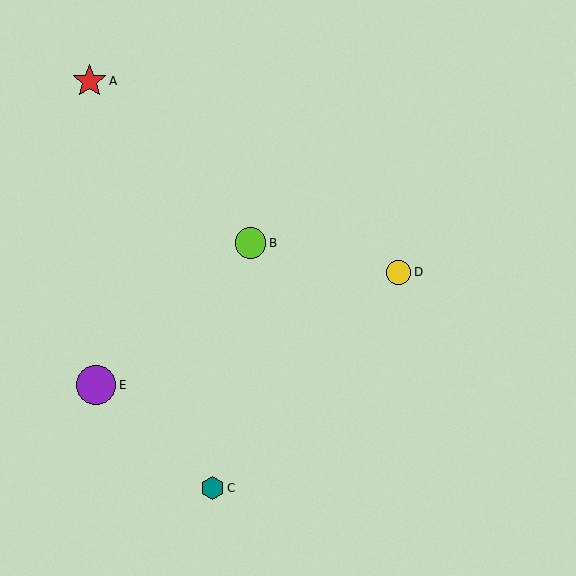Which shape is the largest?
The purple circle (labeled E) is the largest.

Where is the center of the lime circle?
The center of the lime circle is at (250, 243).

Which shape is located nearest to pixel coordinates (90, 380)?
The purple circle (labeled E) at (96, 385) is nearest to that location.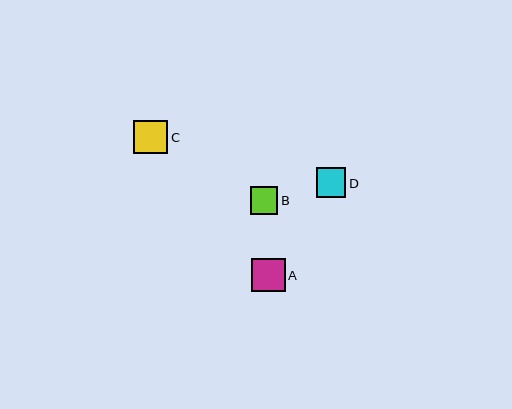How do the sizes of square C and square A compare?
Square C and square A are approximately the same size.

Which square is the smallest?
Square B is the smallest with a size of approximately 27 pixels.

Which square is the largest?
Square C is the largest with a size of approximately 34 pixels.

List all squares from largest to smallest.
From largest to smallest: C, A, D, B.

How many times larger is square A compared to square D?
Square A is approximately 1.1 times the size of square D.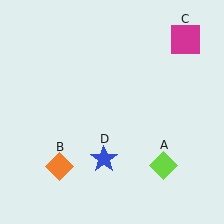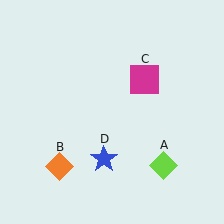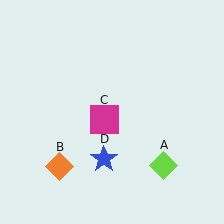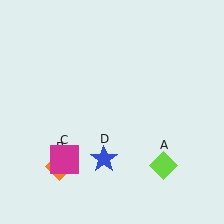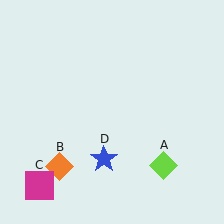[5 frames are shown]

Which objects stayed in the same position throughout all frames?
Lime diamond (object A) and orange diamond (object B) and blue star (object D) remained stationary.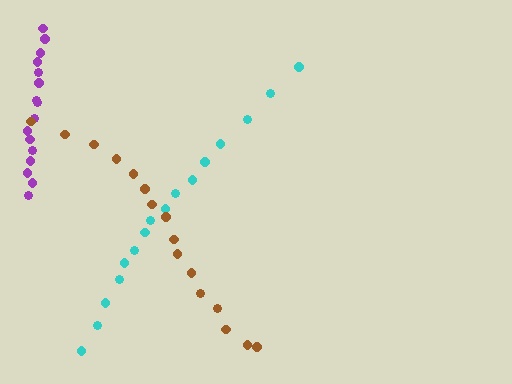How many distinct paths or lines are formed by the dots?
There are 3 distinct paths.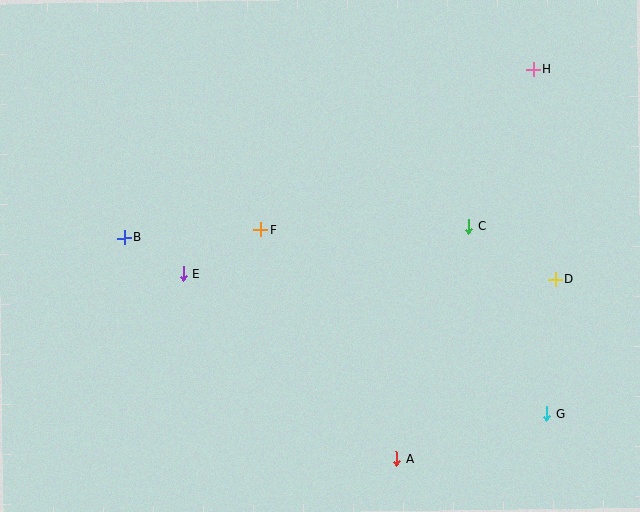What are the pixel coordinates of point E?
Point E is at (184, 273).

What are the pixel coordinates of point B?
Point B is at (124, 238).